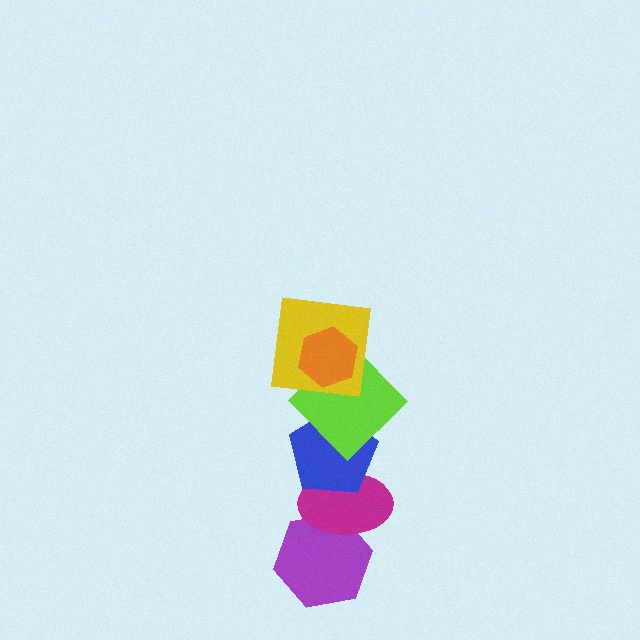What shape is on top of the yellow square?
The orange hexagon is on top of the yellow square.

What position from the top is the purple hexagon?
The purple hexagon is 6th from the top.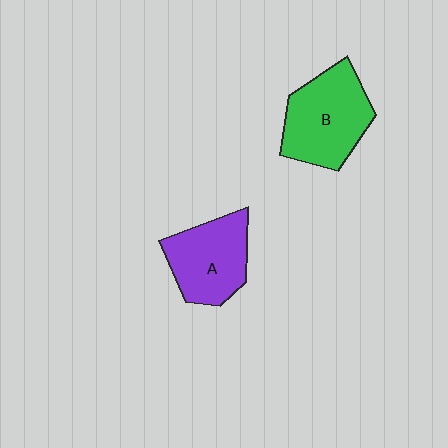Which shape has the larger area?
Shape B (green).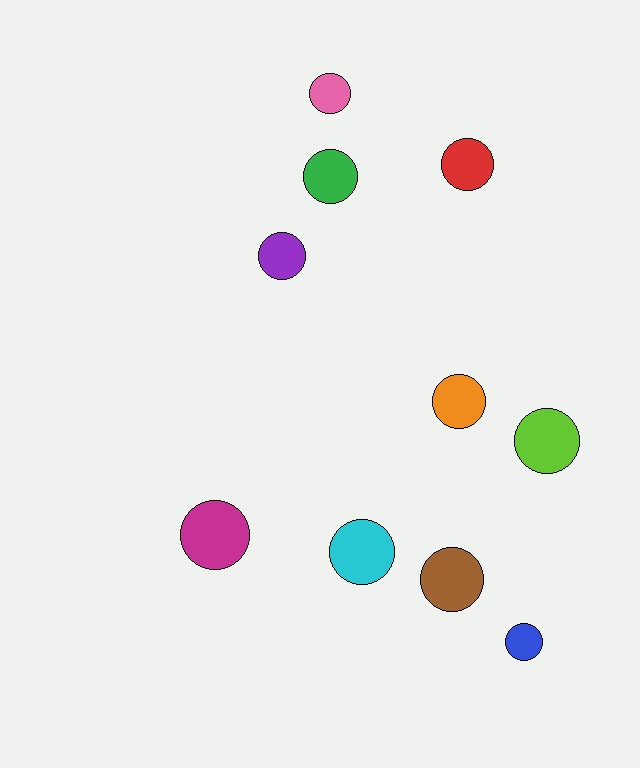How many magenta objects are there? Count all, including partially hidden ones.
There is 1 magenta object.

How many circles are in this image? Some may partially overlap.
There are 10 circles.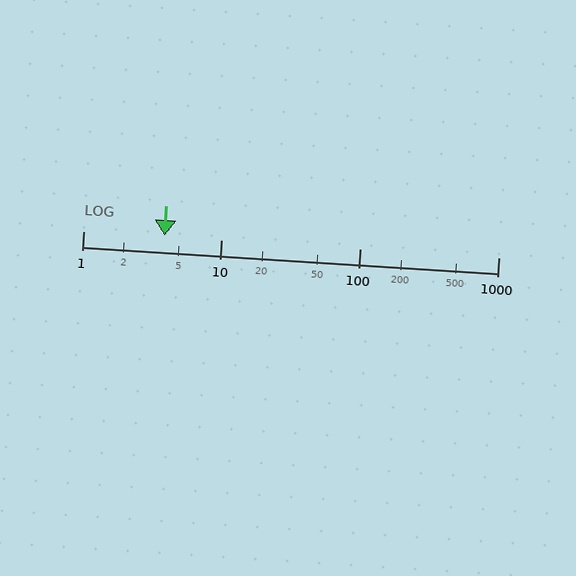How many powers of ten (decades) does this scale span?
The scale spans 3 decades, from 1 to 1000.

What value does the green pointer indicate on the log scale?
The pointer indicates approximately 3.9.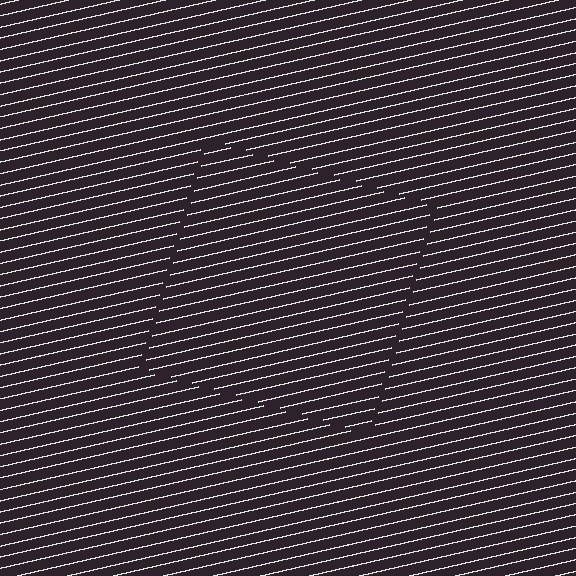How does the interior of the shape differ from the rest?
The interior of the shape contains the same grating, shifted by half a period — the contour is defined by the phase discontinuity where line-ends from the inner and outer gratings abut.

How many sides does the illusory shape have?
4 sides — the line-ends trace a square.